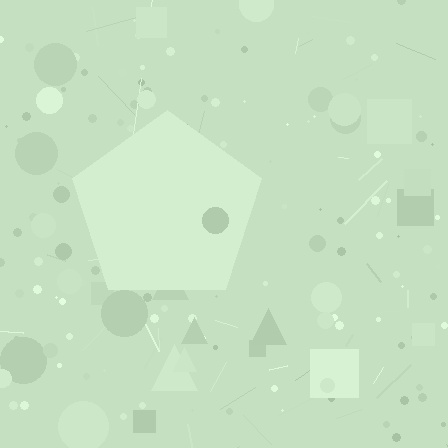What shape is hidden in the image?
A pentagon is hidden in the image.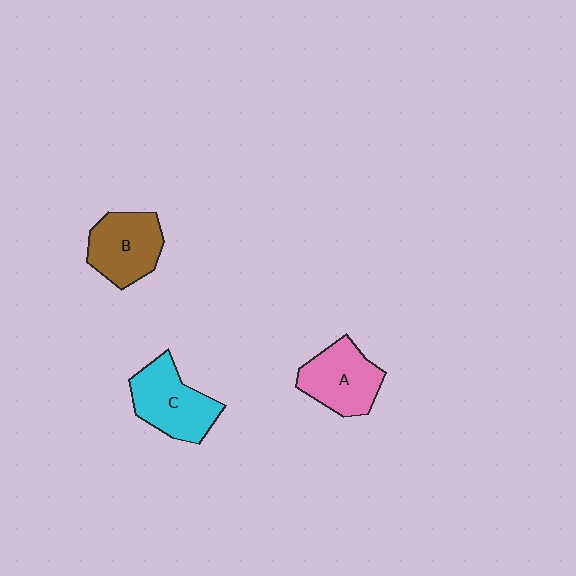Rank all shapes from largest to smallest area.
From largest to smallest: C (cyan), A (pink), B (brown).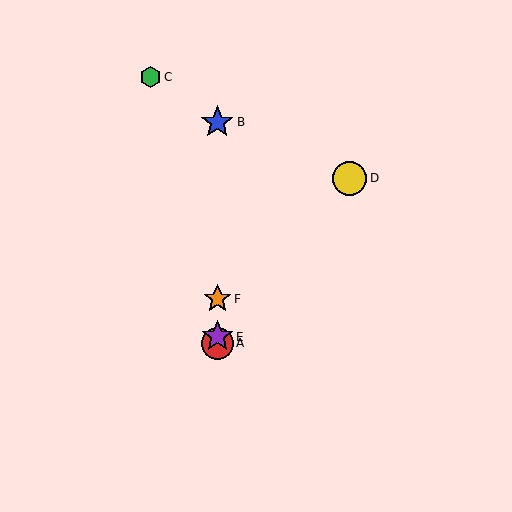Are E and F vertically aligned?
Yes, both are at x≈217.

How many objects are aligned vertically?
4 objects (A, B, E, F) are aligned vertically.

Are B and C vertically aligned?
No, B is at x≈217 and C is at x≈150.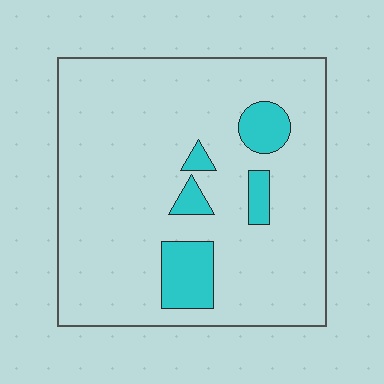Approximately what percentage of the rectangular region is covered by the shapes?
Approximately 10%.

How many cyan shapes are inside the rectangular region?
5.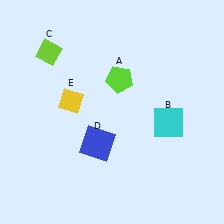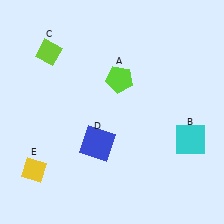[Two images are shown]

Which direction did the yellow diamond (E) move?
The yellow diamond (E) moved down.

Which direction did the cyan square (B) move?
The cyan square (B) moved right.